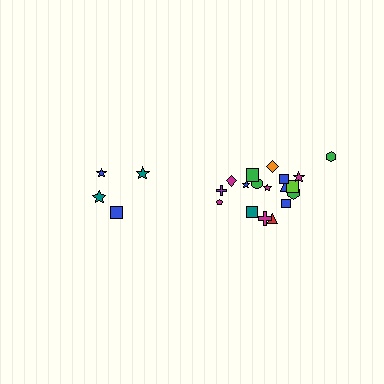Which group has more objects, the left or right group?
The right group.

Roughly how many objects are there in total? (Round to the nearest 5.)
Roughly 20 objects in total.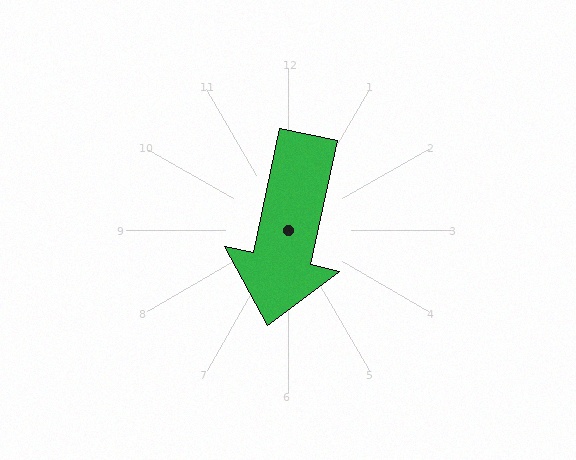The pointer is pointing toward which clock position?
Roughly 6 o'clock.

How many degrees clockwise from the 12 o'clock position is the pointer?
Approximately 192 degrees.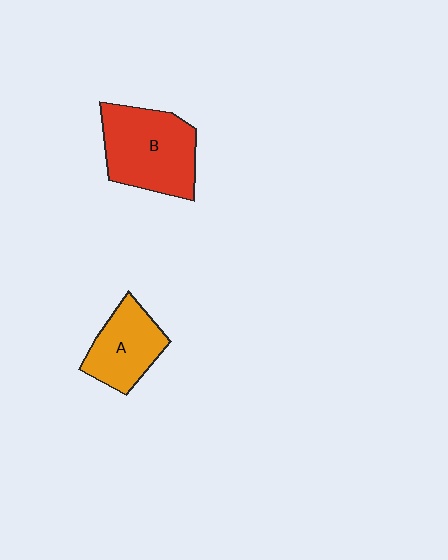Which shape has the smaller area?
Shape A (orange).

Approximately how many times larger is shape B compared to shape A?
Approximately 1.5 times.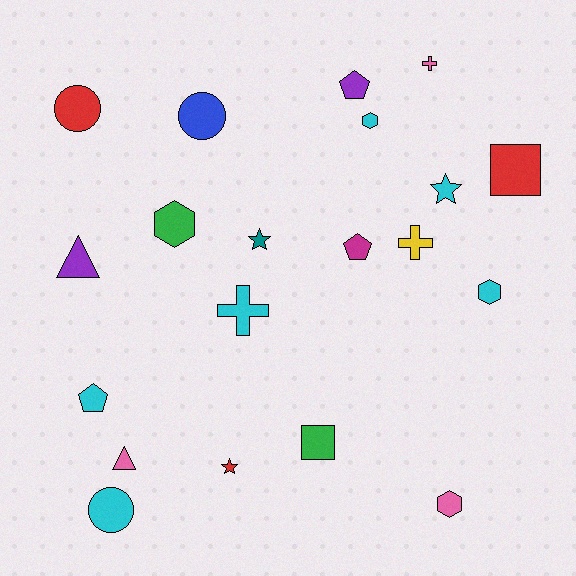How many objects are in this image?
There are 20 objects.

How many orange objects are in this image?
There are no orange objects.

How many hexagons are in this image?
There are 4 hexagons.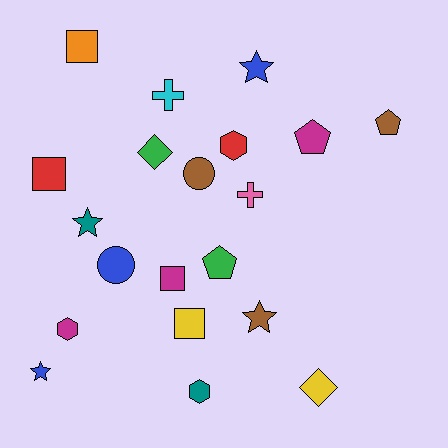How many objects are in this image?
There are 20 objects.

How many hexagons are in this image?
There are 3 hexagons.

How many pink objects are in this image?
There is 1 pink object.